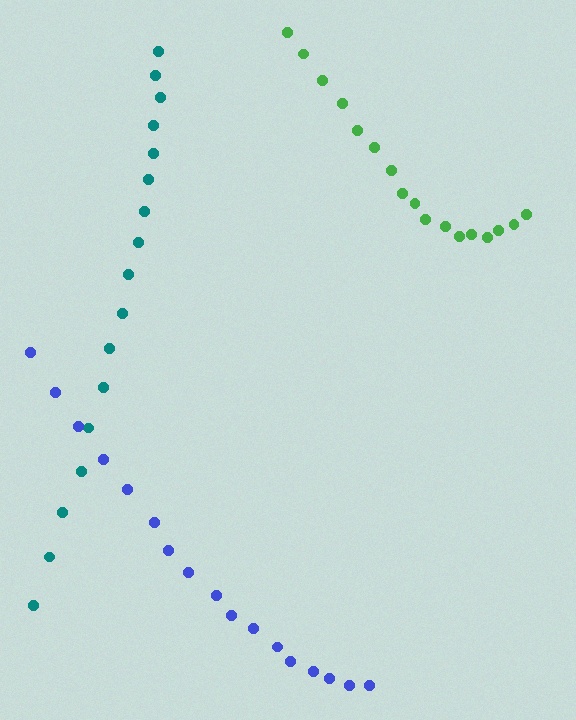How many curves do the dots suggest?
There are 3 distinct paths.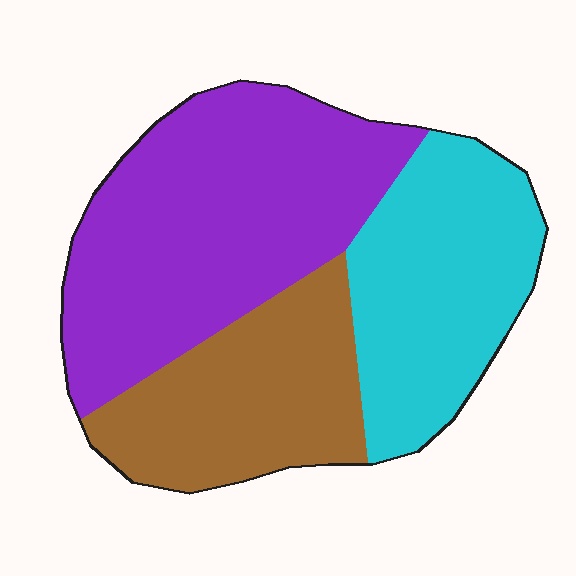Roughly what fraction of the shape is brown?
Brown covers 26% of the shape.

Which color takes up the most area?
Purple, at roughly 45%.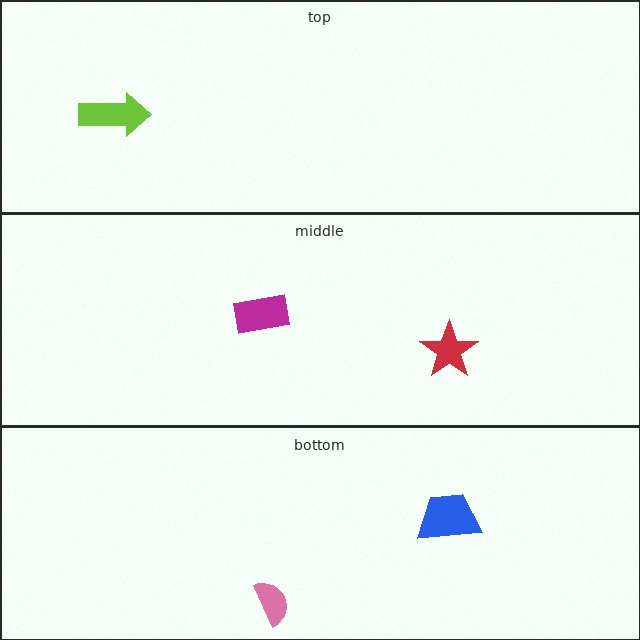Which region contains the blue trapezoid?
The bottom region.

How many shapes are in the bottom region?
2.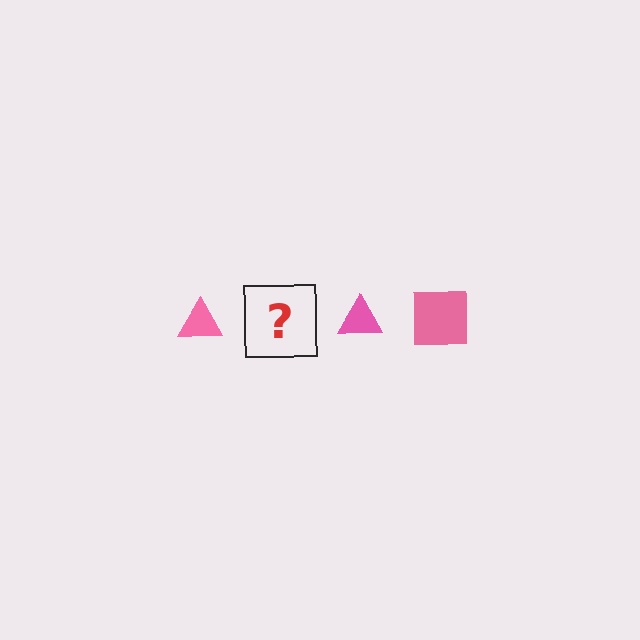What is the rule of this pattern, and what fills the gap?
The rule is that the pattern cycles through triangle, square shapes in pink. The gap should be filled with a pink square.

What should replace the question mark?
The question mark should be replaced with a pink square.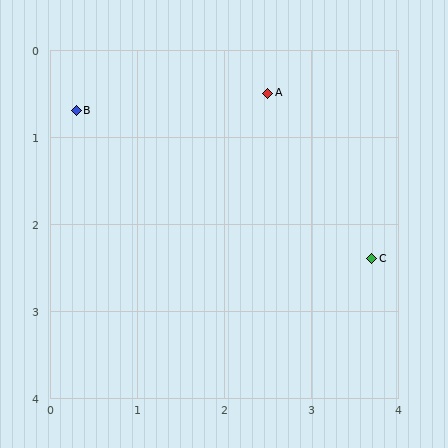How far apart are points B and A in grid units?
Points B and A are about 2.2 grid units apart.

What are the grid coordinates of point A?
Point A is at approximately (2.5, 0.5).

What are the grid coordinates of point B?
Point B is at approximately (0.3, 0.7).